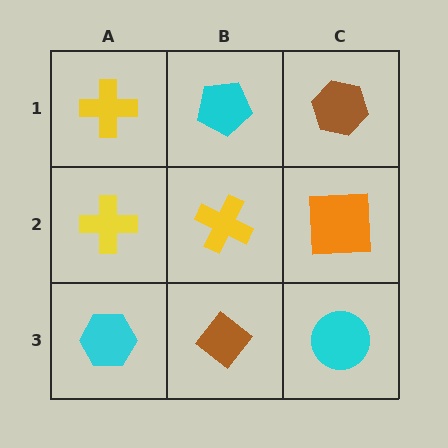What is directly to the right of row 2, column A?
A yellow cross.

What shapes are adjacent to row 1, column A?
A yellow cross (row 2, column A), a cyan pentagon (row 1, column B).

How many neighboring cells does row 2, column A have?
3.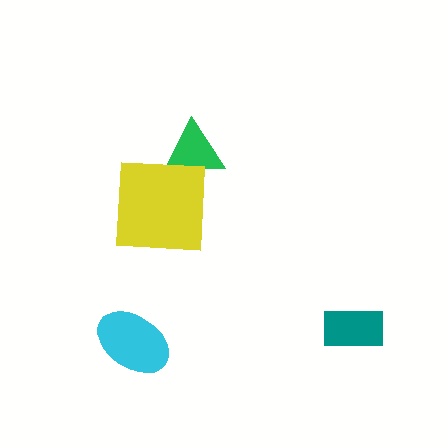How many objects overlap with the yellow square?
1 object overlaps with the yellow square.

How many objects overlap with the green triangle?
1 object overlaps with the green triangle.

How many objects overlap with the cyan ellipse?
0 objects overlap with the cyan ellipse.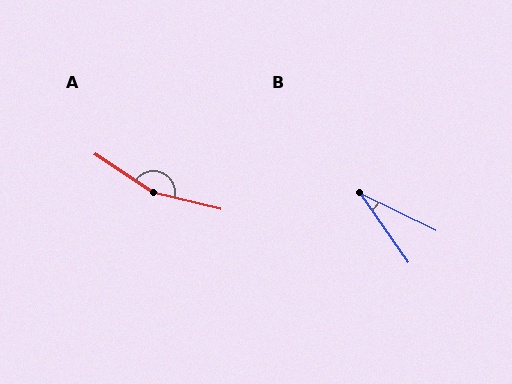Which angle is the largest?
A, at approximately 160 degrees.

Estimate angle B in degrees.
Approximately 29 degrees.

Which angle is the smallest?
B, at approximately 29 degrees.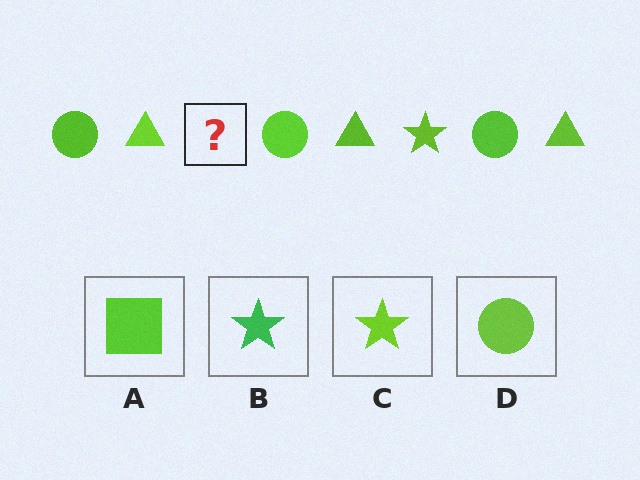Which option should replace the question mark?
Option C.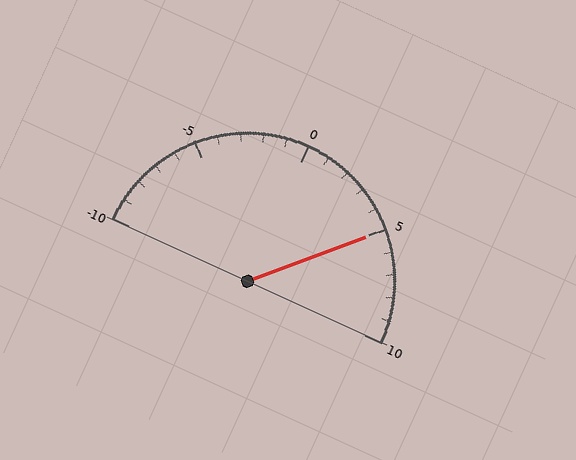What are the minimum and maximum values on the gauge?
The gauge ranges from -10 to 10.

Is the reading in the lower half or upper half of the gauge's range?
The reading is in the upper half of the range (-10 to 10).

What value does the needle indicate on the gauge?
The needle indicates approximately 5.